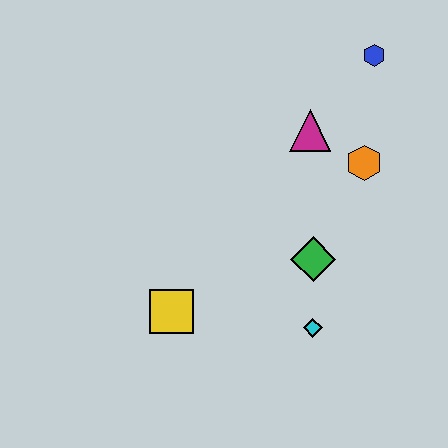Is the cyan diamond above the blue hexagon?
No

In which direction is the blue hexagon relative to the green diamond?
The blue hexagon is above the green diamond.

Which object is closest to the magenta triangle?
The orange hexagon is closest to the magenta triangle.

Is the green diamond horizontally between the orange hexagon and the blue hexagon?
No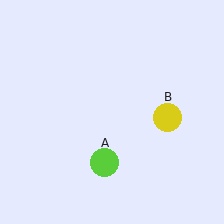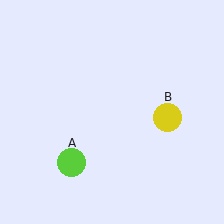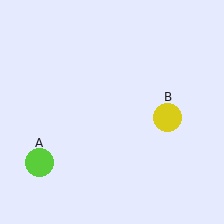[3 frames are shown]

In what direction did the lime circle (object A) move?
The lime circle (object A) moved left.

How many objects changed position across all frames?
1 object changed position: lime circle (object A).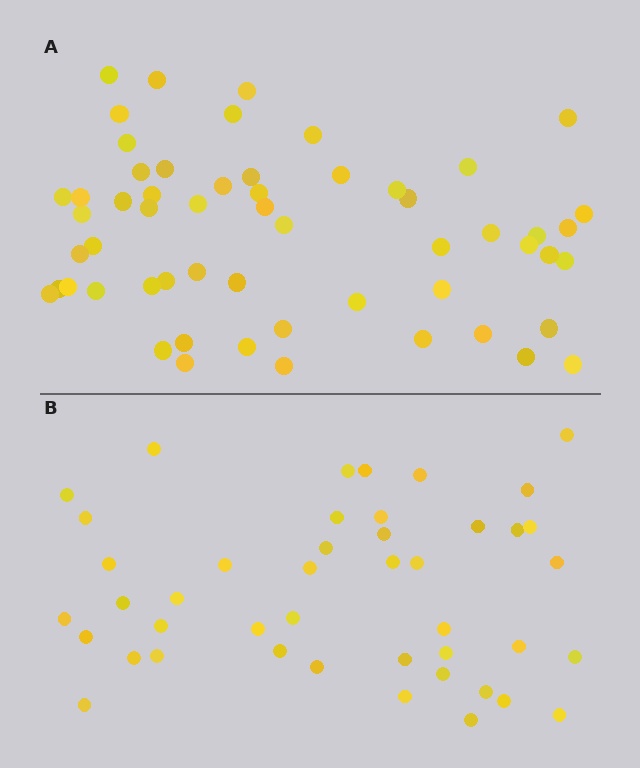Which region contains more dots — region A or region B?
Region A (the top region) has more dots.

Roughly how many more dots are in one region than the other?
Region A has approximately 15 more dots than region B.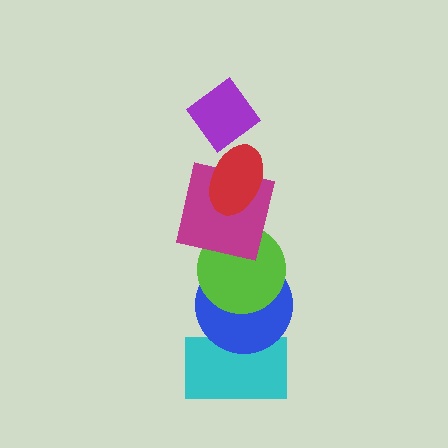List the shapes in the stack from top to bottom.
From top to bottom: the purple diamond, the red ellipse, the magenta square, the lime circle, the blue circle, the cyan rectangle.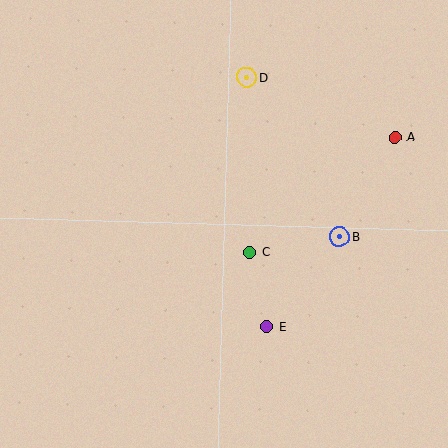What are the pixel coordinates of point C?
Point C is at (250, 252).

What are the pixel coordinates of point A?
Point A is at (395, 137).